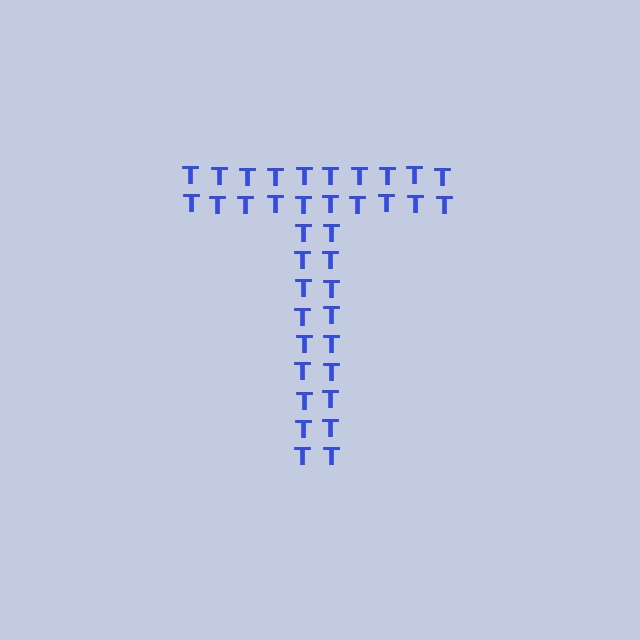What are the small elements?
The small elements are letter T's.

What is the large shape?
The large shape is the letter T.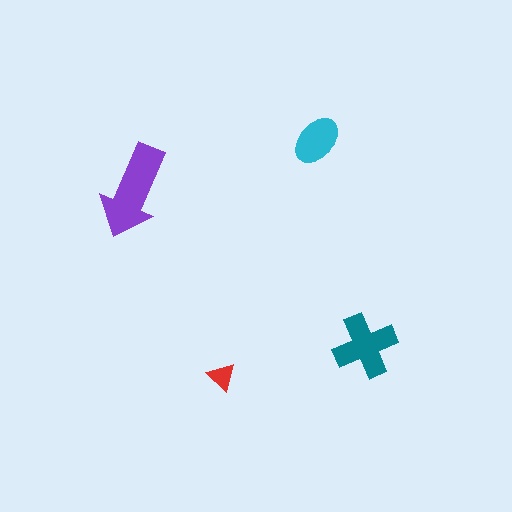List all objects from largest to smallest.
The purple arrow, the teal cross, the cyan ellipse, the red triangle.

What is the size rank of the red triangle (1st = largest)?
4th.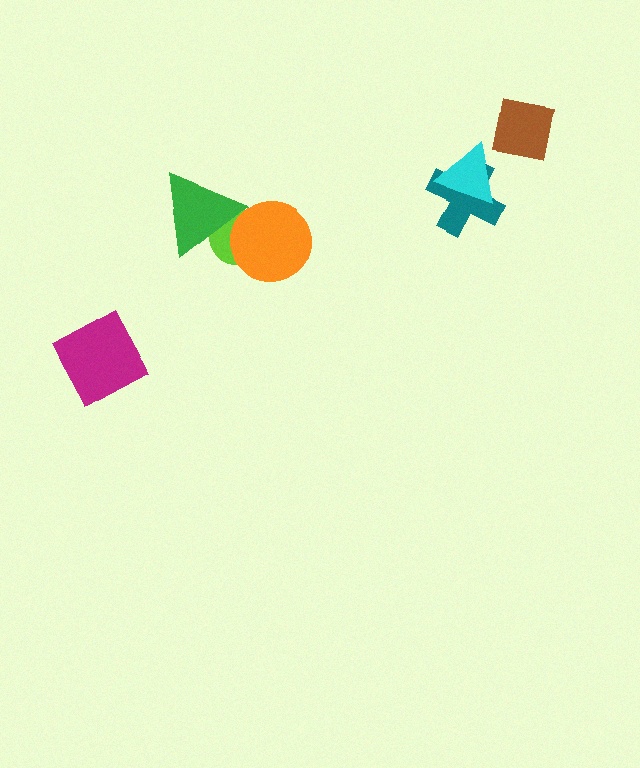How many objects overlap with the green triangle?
2 objects overlap with the green triangle.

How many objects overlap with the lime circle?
2 objects overlap with the lime circle.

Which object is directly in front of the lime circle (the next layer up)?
The orange circle is directly in front of the lime circle.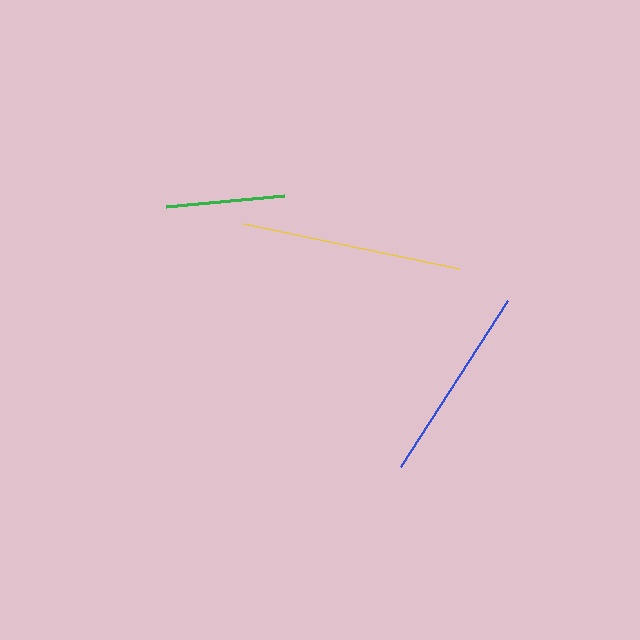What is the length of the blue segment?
The blue segment is approximately 198 pixels long.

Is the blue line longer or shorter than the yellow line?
The yellow line is longer than the blue line.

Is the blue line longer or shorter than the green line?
The blue line is longer than the green line.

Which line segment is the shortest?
The green line is the shortest at approximately 118 pixels.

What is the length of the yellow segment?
The yellow segment is approximately 221 pixels long.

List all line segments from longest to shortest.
From longest to shortest: yellow, blue, green.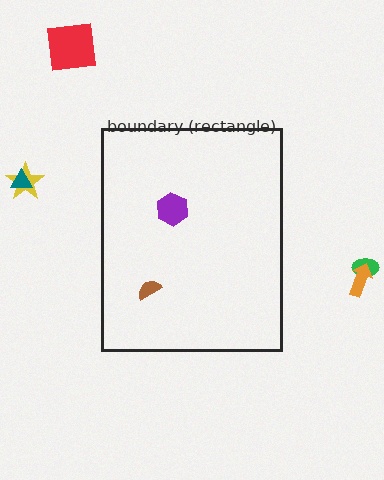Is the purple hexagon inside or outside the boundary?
Inside.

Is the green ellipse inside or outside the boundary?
Outside.